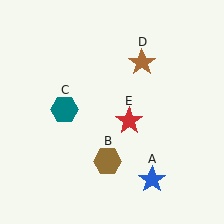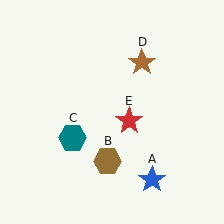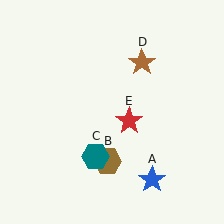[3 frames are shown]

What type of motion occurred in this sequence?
The teal hexagon (object C) rotated counterclockwise around the center of the scene.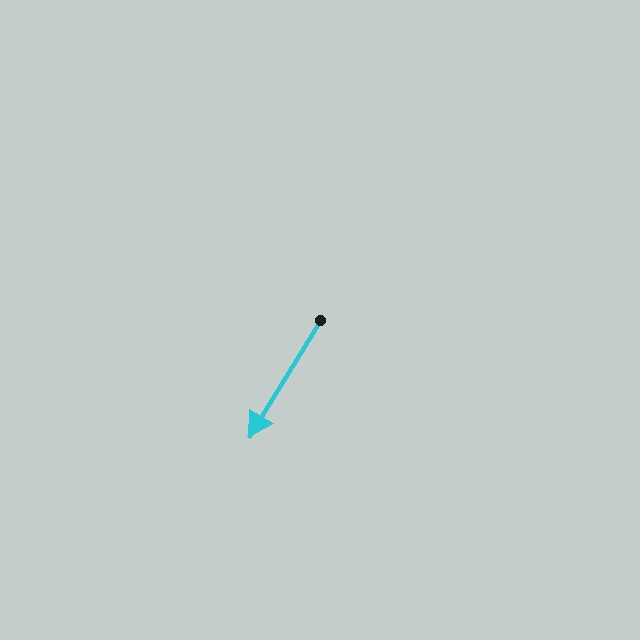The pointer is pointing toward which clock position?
Roughly 7 o'clock.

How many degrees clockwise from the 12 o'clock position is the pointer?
Approximately 211 degrees.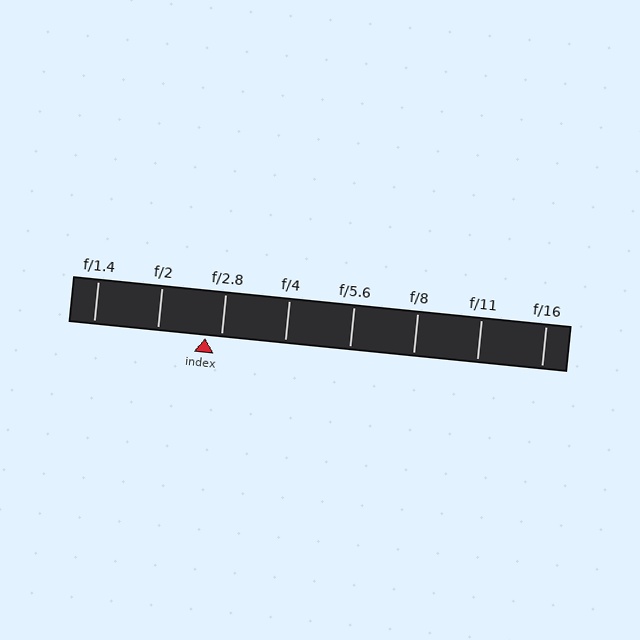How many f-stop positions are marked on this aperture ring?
There are 8 f-stop positions marked.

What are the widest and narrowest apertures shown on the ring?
The widest aperture shown is f/1.4 and the narrowest is f/16.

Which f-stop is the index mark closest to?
The index mark is closest to f/2.8.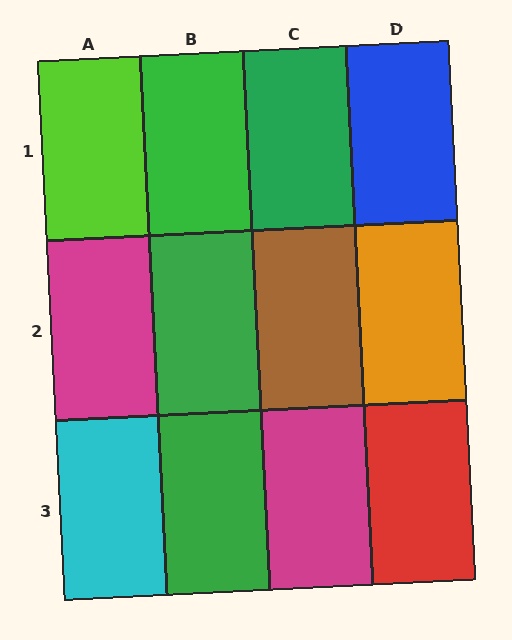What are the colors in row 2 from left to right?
Magenta, green, brown, orange.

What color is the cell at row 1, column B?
Green.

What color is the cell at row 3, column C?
Magenta.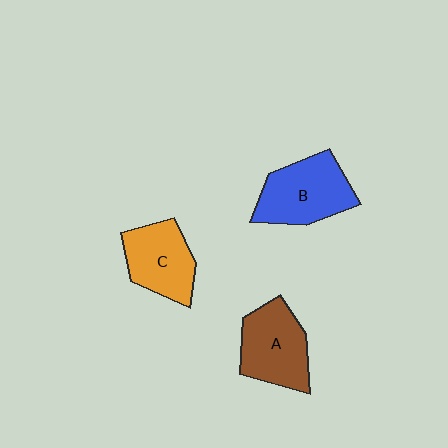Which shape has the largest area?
Shape B (blue).